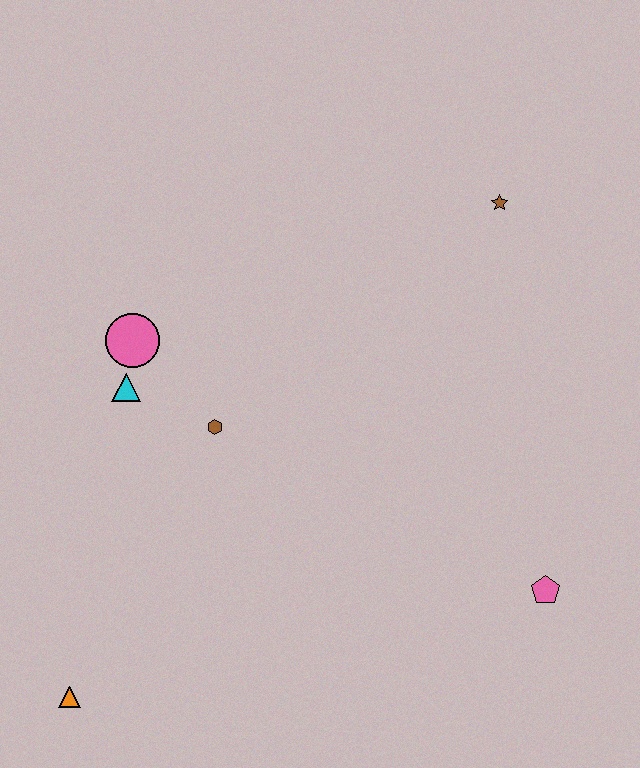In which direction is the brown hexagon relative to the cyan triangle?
The brown hexagon is to the right of the cyan triangle.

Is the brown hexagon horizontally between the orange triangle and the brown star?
Yes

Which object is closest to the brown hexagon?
The cyan triangle is closest to the brown hexagon.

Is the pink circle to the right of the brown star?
No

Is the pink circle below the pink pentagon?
No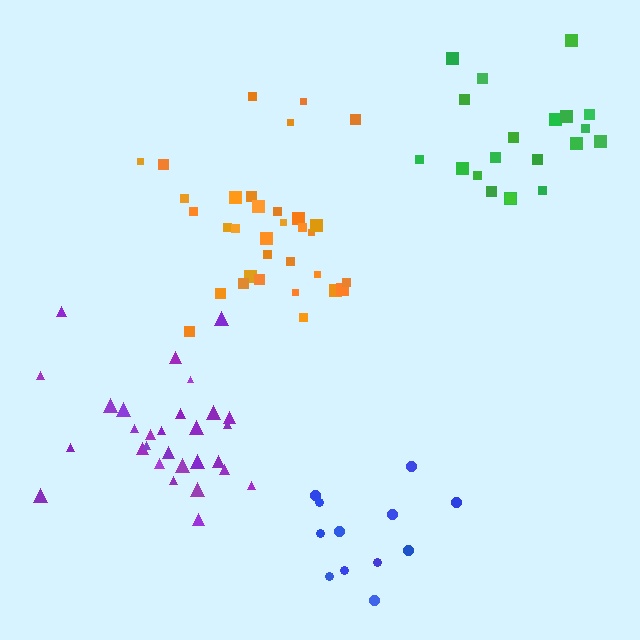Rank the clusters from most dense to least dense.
purple, orange, green, blue.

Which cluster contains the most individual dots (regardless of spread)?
Orange (33).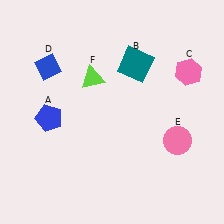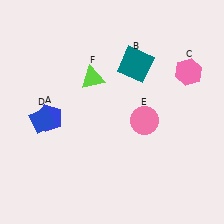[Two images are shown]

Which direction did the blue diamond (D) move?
The blue diamond (D) moved down.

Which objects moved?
The objects that moved are: the blue diamond (D), the pink circle (E).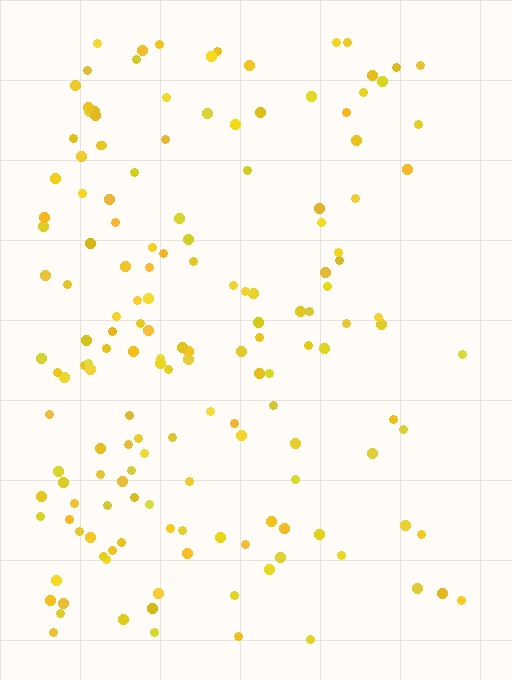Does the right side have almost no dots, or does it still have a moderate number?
Still a moderate number, just noticeably fewer than the left.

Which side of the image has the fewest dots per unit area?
The right.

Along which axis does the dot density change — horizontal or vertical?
Horizontal.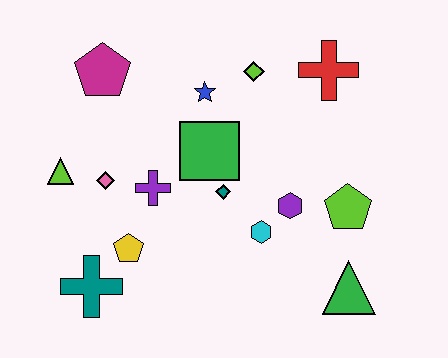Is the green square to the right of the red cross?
No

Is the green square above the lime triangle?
Yes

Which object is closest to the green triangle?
The lime pentagon is closest to the green triangle.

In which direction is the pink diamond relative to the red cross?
The pink diamond is to the left of the red cross.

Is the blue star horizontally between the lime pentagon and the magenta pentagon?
Yes